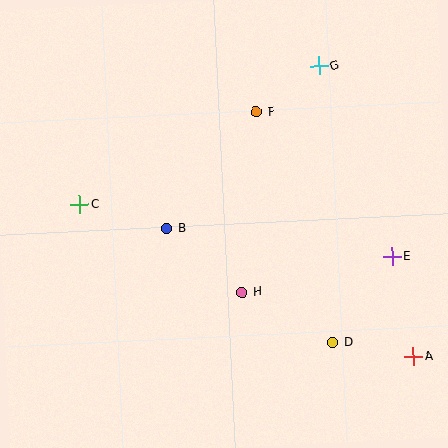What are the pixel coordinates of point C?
Point C is at (80, 205).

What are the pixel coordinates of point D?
Point D is at (332, 343).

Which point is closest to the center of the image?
Point B at (167, 228) is closest to the center.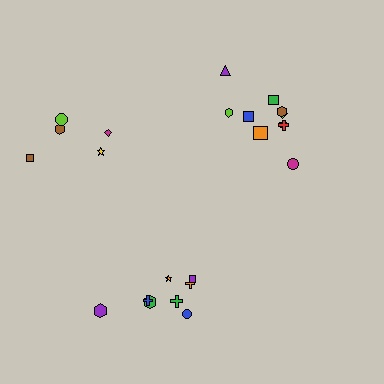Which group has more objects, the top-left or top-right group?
The top-right group.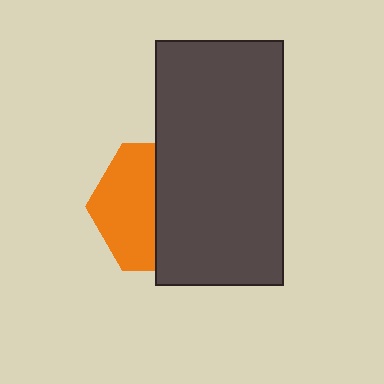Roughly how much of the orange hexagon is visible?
About half of it is visible (roughly 47%).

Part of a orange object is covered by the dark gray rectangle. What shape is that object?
It is a hexagon.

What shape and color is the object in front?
The object in front is a dark gray rectangle.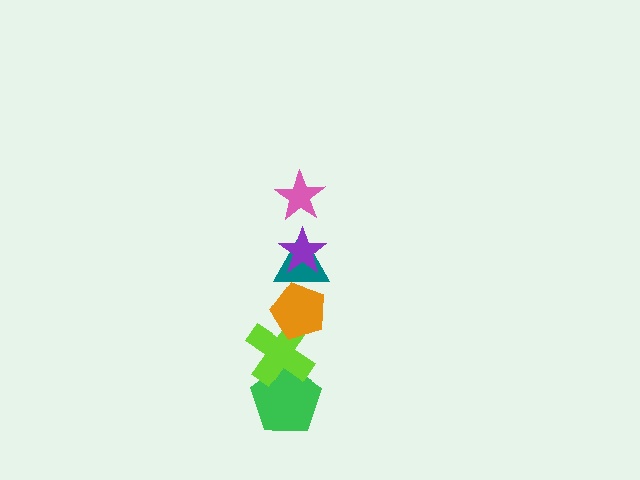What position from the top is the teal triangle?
The teal triangle is 3rd from the top.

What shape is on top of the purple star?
The pink star is on top of the purple star.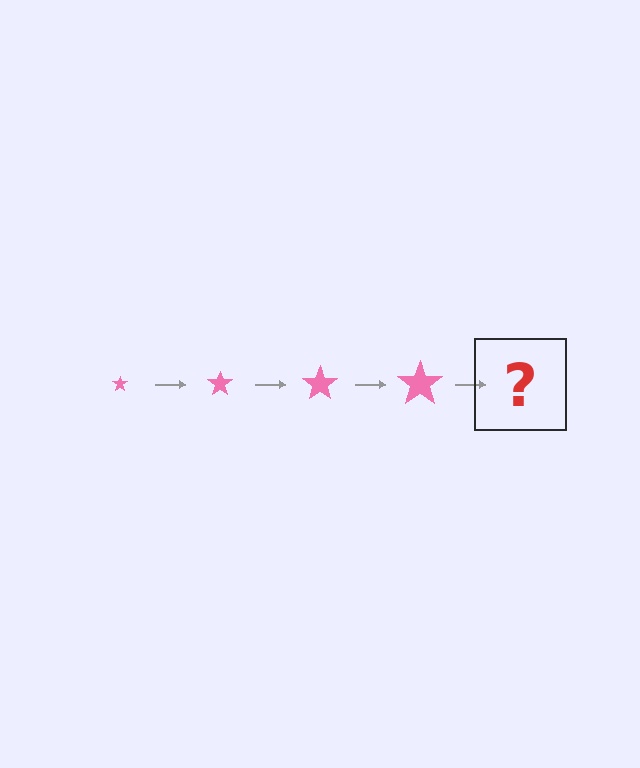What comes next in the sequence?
The next element should be a pink star, larger than the previous one.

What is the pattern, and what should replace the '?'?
The pattern is that the star gets progressively larger each step. The '?' should be a pink star, larger than the previous one.